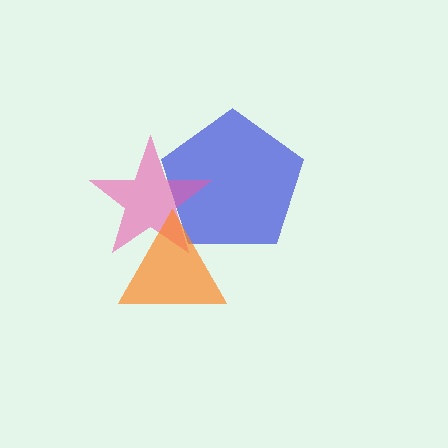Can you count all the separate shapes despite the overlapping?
Yes, there are 3 separate shapes.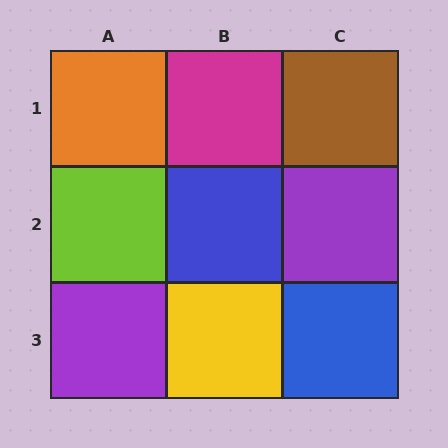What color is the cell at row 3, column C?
Blue.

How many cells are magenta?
1 cell is magenta.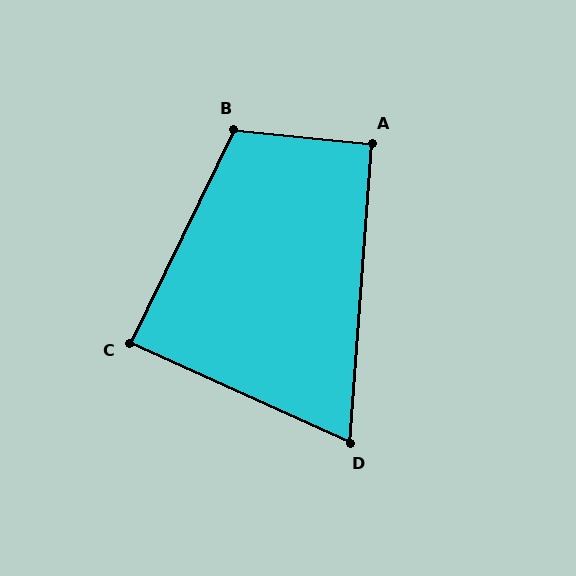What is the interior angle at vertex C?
Approximately 89 degrees (approximately right).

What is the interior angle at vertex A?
Approximately 91 degrees (approximately right).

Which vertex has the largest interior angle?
B, at approximately 110 degrees.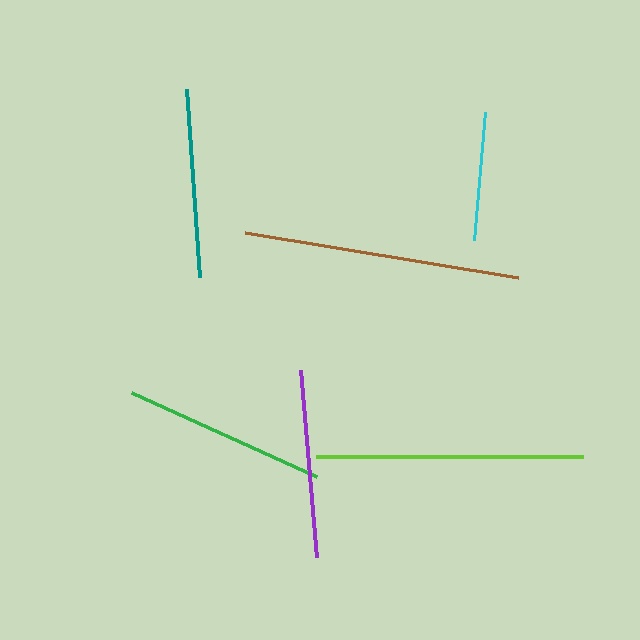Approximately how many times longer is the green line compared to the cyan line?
The green line is approximately 1.6 times the length of the cyan line.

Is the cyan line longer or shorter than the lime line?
The lime line is longer than the cyan line.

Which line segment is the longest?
The brown line is the longest at approximately 276 pixels.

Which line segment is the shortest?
The cyan line is the shortest at approximately 129 pixels.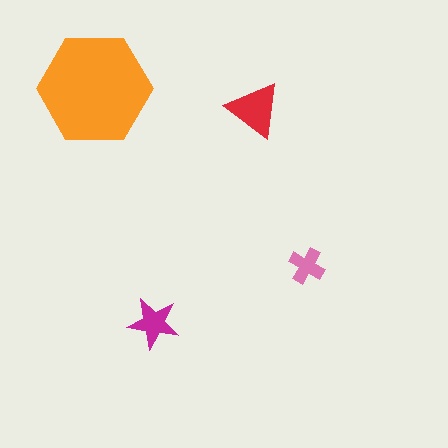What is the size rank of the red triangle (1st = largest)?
2nd.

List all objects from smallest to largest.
The pink cross, the magenta star, the red triangle, the orange hexagon.